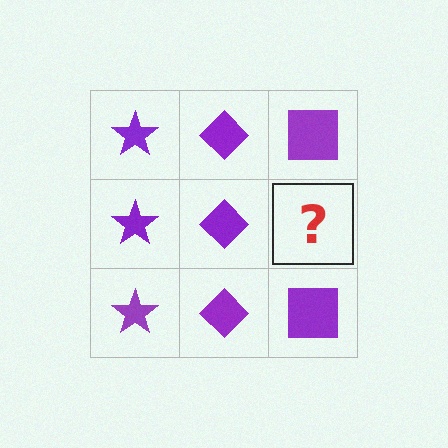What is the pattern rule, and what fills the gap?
The rule is that each column has a consistent shape. The gap should be filled with a purple square.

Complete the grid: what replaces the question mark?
The question mark should be replaced with a purple square.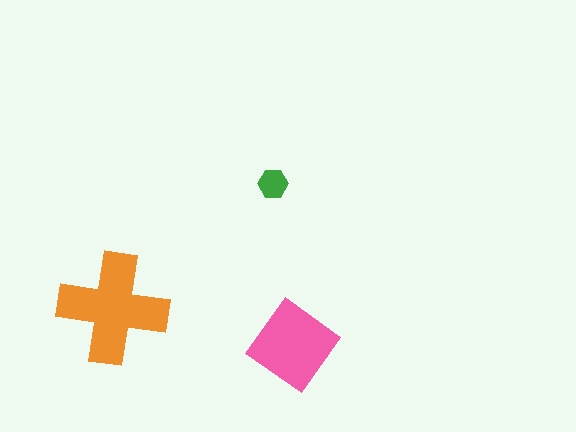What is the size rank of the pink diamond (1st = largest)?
2nd.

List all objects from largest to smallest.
The orange cross, the pink diamond, the green hexagon.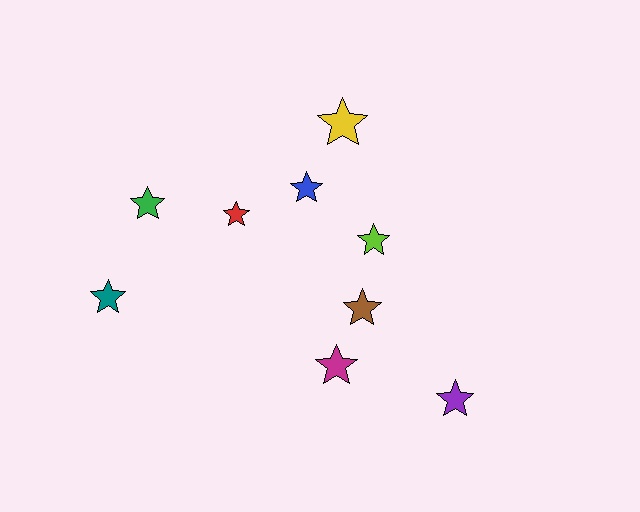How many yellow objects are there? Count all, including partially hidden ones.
There is 1 yellow object.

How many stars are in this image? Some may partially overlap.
There are 9 stars.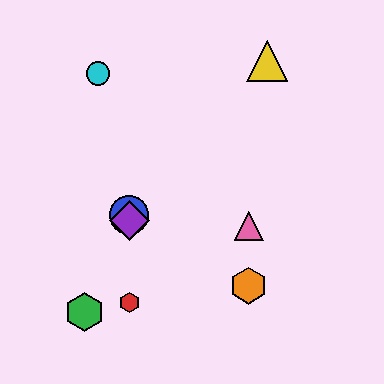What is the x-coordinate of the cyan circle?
The cyan circle is at x≈98.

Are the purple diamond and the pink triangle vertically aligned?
No, the purple diamond is at x≈129 and the pink triangle is at x≈249.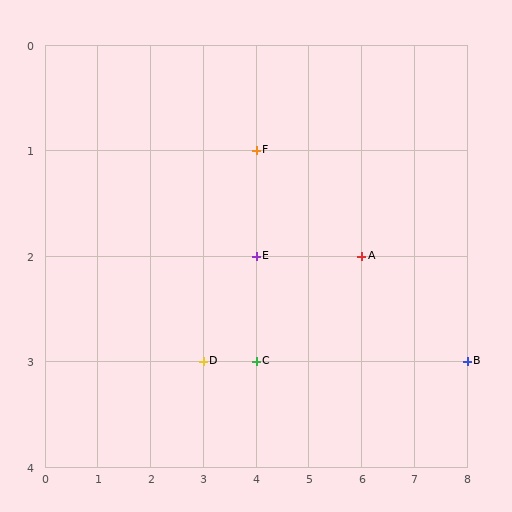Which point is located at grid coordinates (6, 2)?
Point A is at (6, 2).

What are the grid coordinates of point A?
Point A is at grid coordinates (6, 2).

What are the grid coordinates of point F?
Point F is at grid coordinates (4, 1).